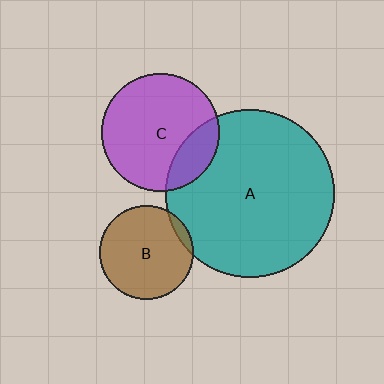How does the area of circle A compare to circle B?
Approximately 3.2 times.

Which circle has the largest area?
Circle A (teal).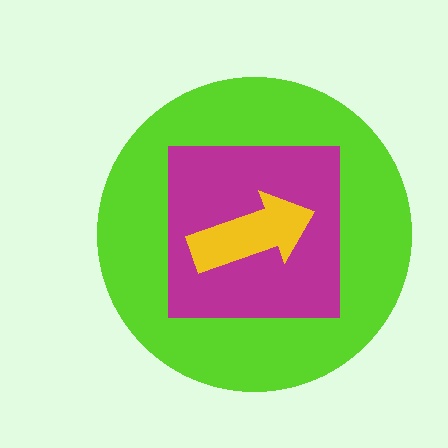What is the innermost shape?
The yellow arrow.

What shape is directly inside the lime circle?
The magenta square.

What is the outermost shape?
The lime circle.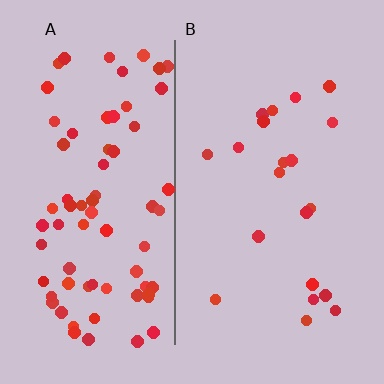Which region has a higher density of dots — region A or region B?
A (the left).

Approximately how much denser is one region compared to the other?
Approximately 3.5× — region A over region B.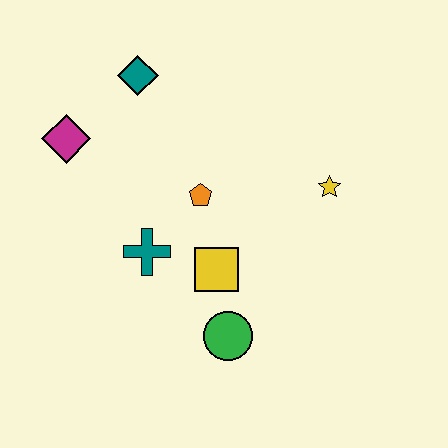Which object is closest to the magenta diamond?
The teal diamond is closest to the magenta diamond.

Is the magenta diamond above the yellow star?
Yes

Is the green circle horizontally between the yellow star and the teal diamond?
Yes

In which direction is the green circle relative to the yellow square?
The green circle is below the yellow square.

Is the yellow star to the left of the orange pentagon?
No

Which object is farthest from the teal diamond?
The green circle is farthest from the teal diamond.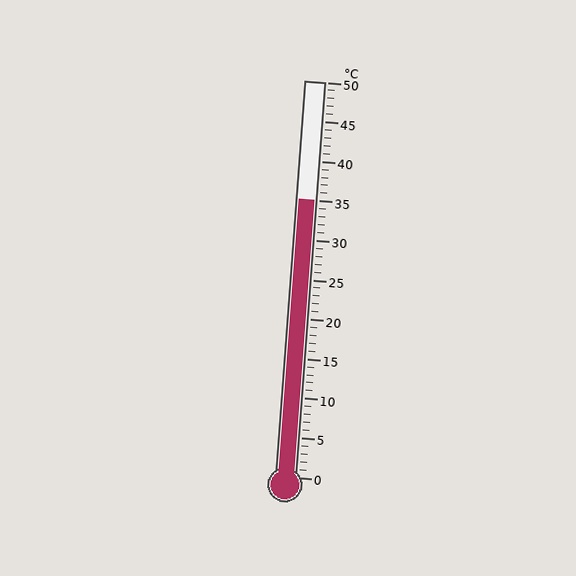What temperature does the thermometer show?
The thermometer shows approximately 35°C.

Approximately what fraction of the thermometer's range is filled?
The thermometer is filled to approximately 70% of its range.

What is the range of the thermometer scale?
The thermometer scale ranges from 0°C to 50°C.